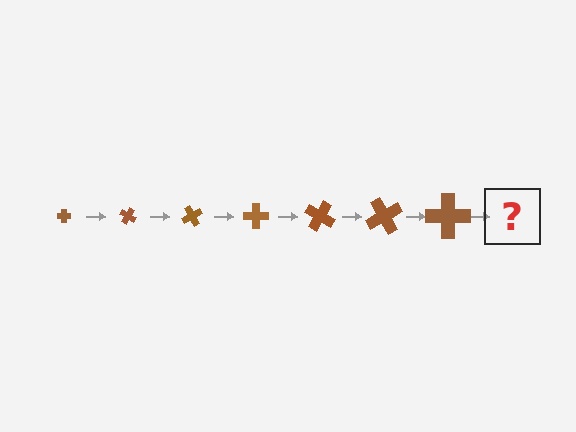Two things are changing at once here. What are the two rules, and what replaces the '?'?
The two rules are that the cross grows larger each step and it rotates 30 degrees each step. The '?' should be a cross, larger than the previous one and rotated 210 degrees from the start.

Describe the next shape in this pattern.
It should be a cross, larger than the previous one and rotated 210 degrees from the start.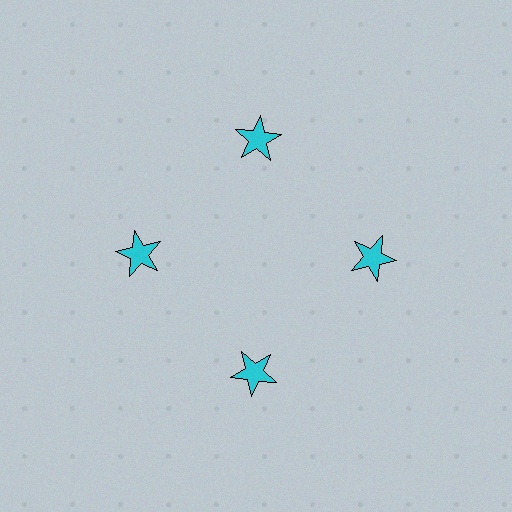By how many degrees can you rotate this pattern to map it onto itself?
The pattern maps onto itself every 90 degrees of rotation.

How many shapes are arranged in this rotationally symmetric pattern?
There are 4 shapes, arranged in 4 groups of 1.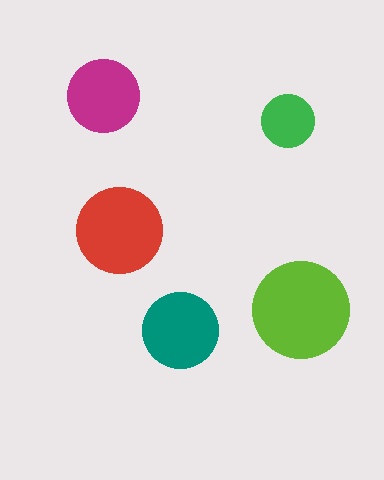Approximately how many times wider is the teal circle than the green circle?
About 1.5 times wider.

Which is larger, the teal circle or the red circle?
The red one.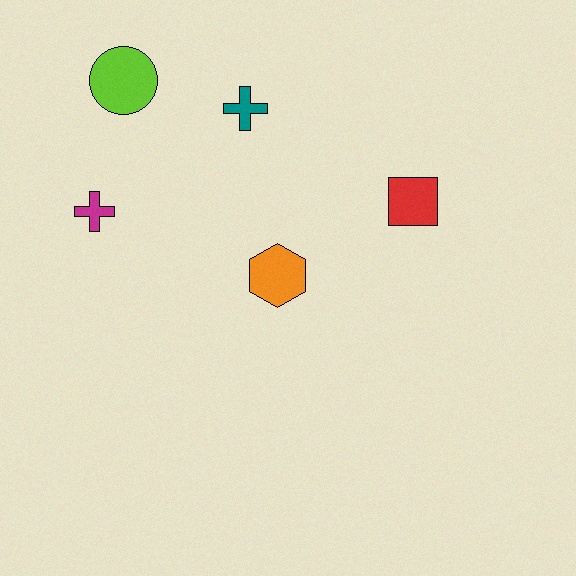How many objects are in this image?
There are 5 objects.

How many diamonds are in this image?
There are no diamonds.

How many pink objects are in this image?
There are no pink objects.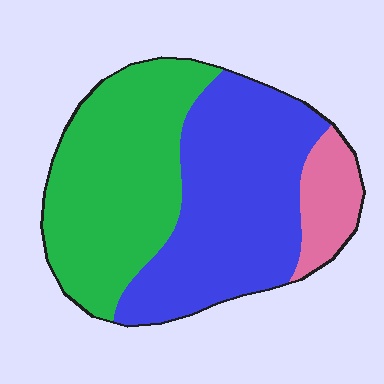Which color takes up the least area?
Pink, at roughly 10%.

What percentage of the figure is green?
Green covers roughly 45% of the figure.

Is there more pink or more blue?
Blue.